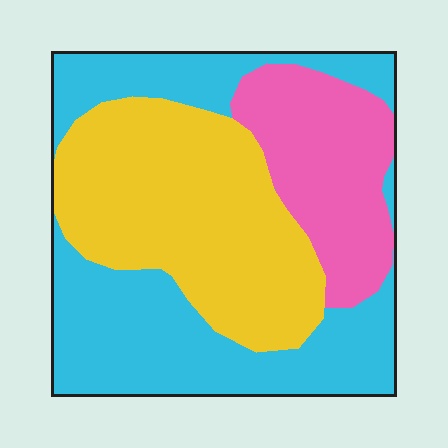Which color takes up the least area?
Pink, at roughly 20%.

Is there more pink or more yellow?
Yellow.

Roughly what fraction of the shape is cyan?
Cyan covers around 40% of the shape.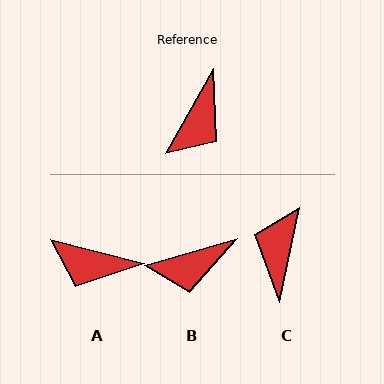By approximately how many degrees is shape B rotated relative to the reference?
Approximately 45 degrees clockwise.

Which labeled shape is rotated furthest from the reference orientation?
C, about 163 degrees away.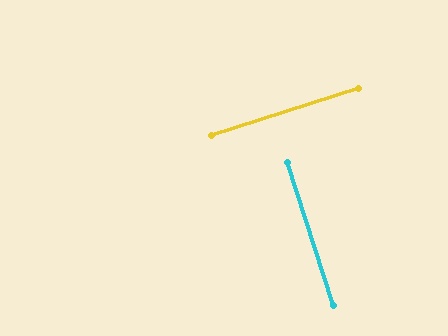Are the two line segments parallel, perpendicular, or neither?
Perpendicular — they meet at approximately 90°.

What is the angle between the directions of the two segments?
Approximately 90 degrees.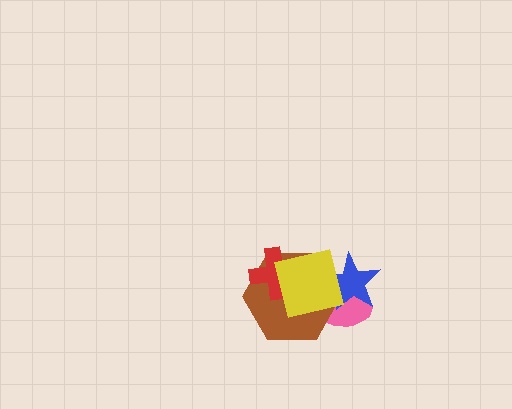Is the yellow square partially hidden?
No, no other shape covers it.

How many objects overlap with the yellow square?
4 objects overlap with the yellow square.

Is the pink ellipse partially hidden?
Yes, it is partially covered by another shape.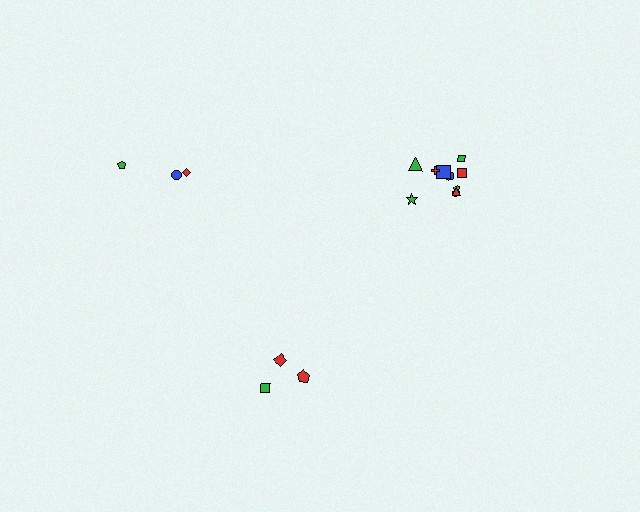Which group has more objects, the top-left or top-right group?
The top-right group.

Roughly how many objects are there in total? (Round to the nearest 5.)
Roughly 15 objects in total.